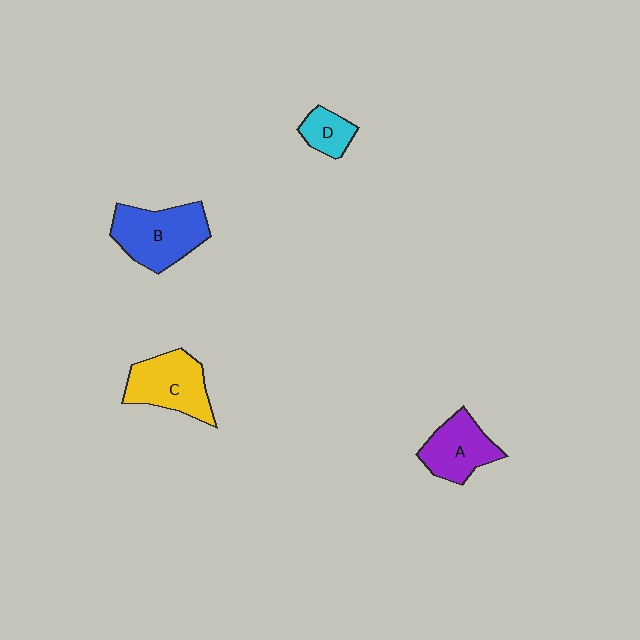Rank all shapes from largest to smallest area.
From largest to smallest: B (blue), C (yellow), A (purple), D (cyan).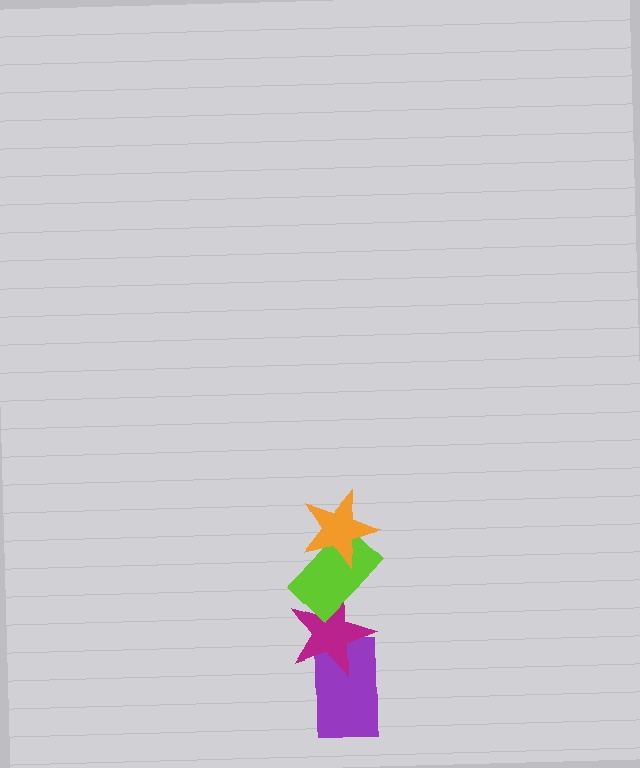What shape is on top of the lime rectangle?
The orange star is on top of the lime rectangle.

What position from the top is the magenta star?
The magenta star is 3rd from the top.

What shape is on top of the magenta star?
The lime rectangle is on top of the magenta star.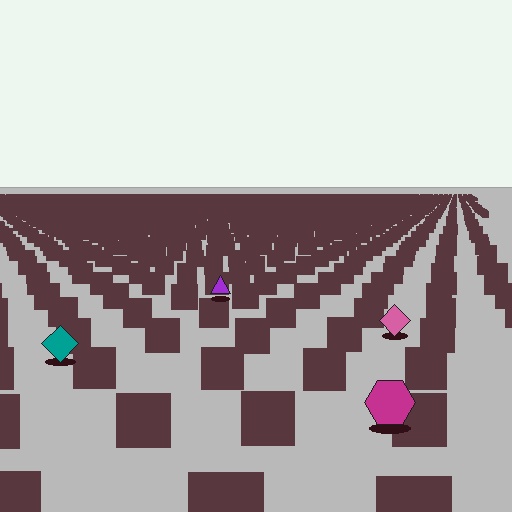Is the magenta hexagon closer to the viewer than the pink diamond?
Yes. The magenta hexagon is closer — you can tell from the texture gradient: the ground texture is coarser near it.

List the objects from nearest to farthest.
From nearest to farthest: the magenta hexagon, the teal diamond, the pink diamond, the purple triangle.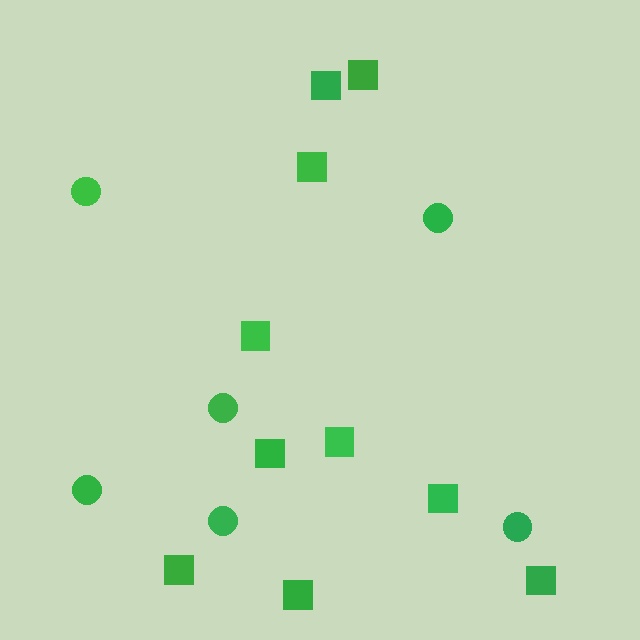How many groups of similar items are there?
There are 2 groups: one group of circles (6) and one group of squares (10).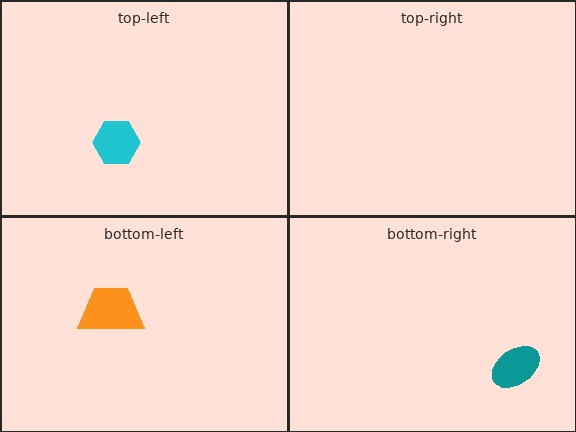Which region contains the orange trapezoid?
The bottom-left region.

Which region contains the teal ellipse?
The bottom-right region.